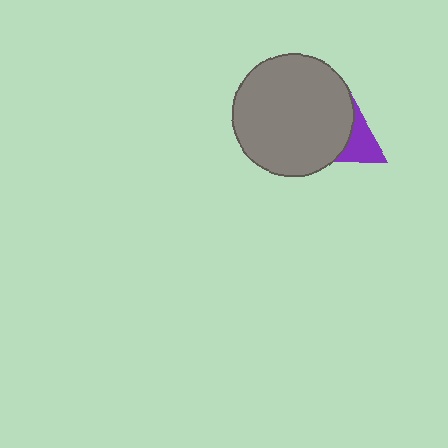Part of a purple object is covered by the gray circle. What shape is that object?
It is a triangle.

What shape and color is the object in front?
The object in front is a gray circle.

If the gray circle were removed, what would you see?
You would see the complete purple triangle.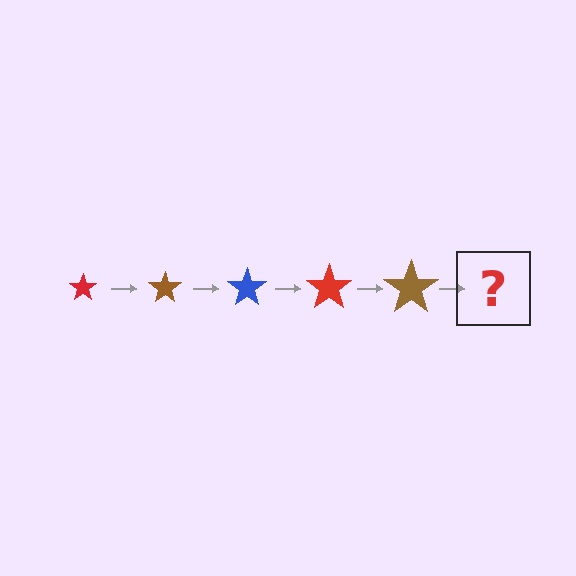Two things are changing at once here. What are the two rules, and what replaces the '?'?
The two rules are that the star grows larger each step and the color cycles through red, brown, and blue. The '?' should be a blue star, larger than the previous one.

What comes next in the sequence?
The next element should be a blue star, larger than the previous one.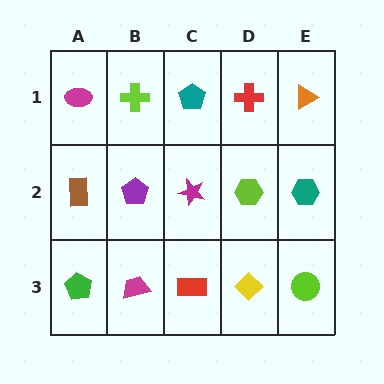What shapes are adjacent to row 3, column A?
A brown rectangle (row 2, column A), a magenta trapezoid (row 3, column B).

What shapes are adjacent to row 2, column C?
A teal pentagon (row 1, column C), a red rectangle (row 3, column C), a purple pentagon (row 2, column B), a lime hexagon (row 2, column D).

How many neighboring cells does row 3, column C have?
3.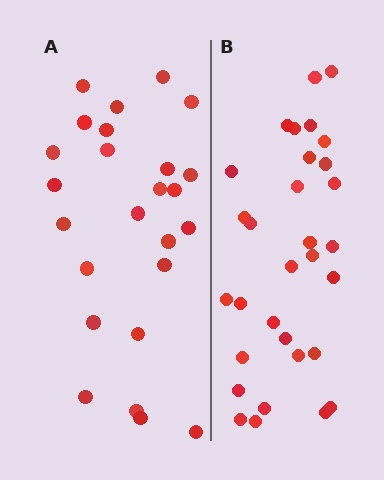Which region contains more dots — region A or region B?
Region B (the right region) has more dots.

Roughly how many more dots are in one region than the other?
Region B has about 6 more dots than region A.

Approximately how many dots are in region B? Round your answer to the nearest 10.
About 30 dots. (The exact count is 31, which rounds to 30.)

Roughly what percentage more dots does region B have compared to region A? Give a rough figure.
About 25% more.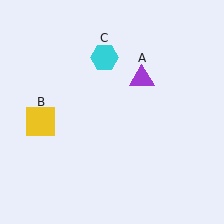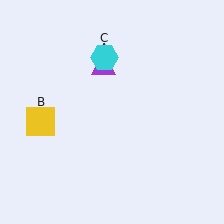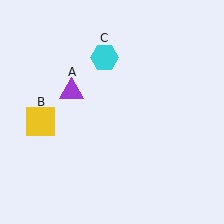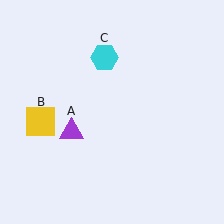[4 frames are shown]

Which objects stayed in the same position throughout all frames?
Yellow square (object B) and cyan hexagon (object C) remained stationary.